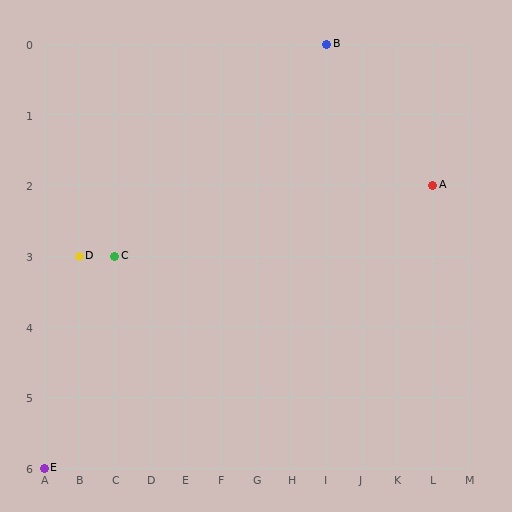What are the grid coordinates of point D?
Point D is at grid coordinates (B, 3).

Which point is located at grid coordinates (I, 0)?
Point B is at (I, 0).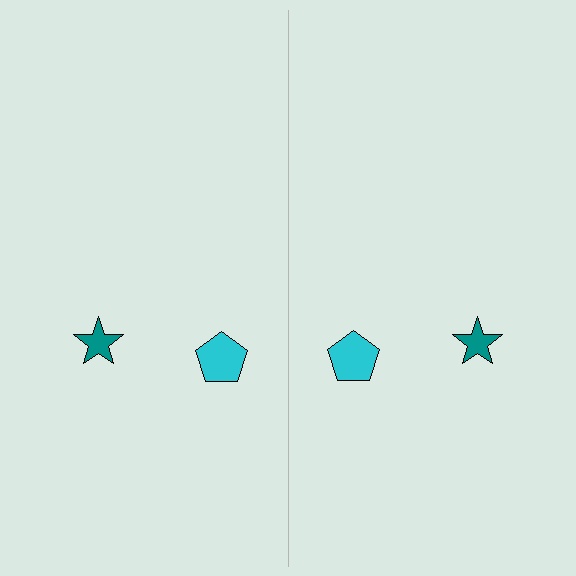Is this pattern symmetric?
Yes, this pattern has bilateral (reflection) symmetry.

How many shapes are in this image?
There are 4 shapes in this image.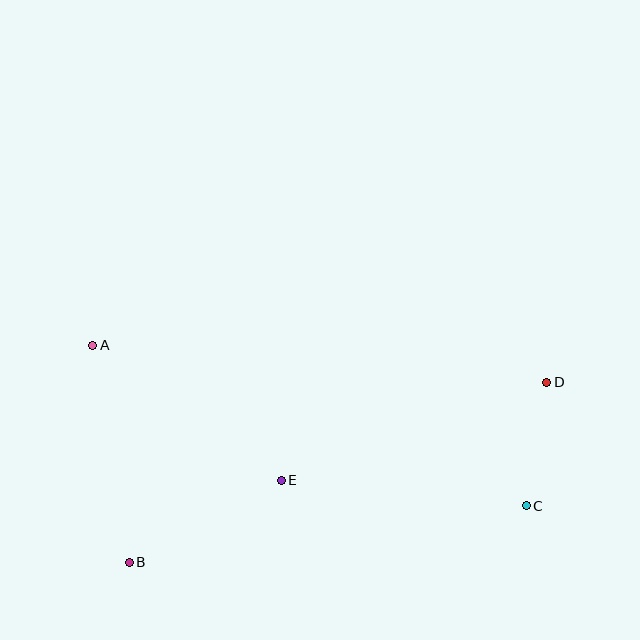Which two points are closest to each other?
Points C and D are closest to each other.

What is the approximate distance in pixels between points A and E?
The distance between A and E is approximately 232 pixels.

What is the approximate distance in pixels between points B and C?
The distance between B and C is approximately 401 pixels.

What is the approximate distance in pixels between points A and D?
The distance between A and D is approximately 456 pixels.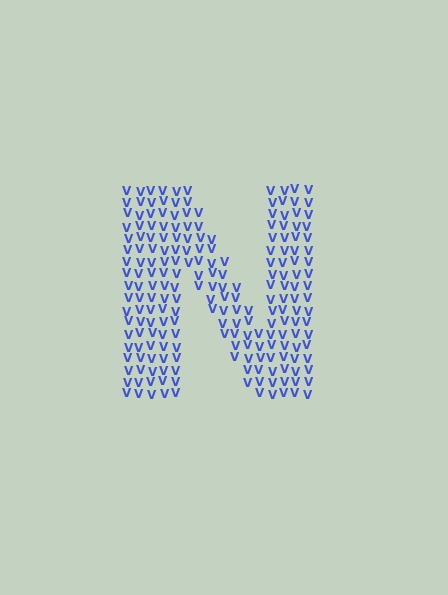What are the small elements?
The small elements are letter V's.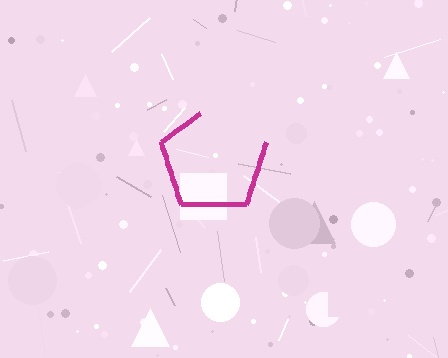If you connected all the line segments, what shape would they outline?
They would outline a pentagon.